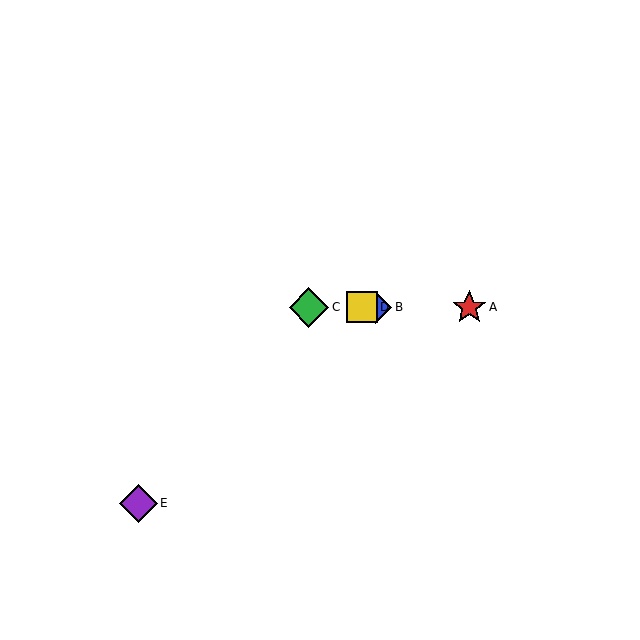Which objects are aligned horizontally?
Objects A, B, C, D are aligned horizontally.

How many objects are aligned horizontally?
4 objects (A, B, C, D) are aligned horizontally.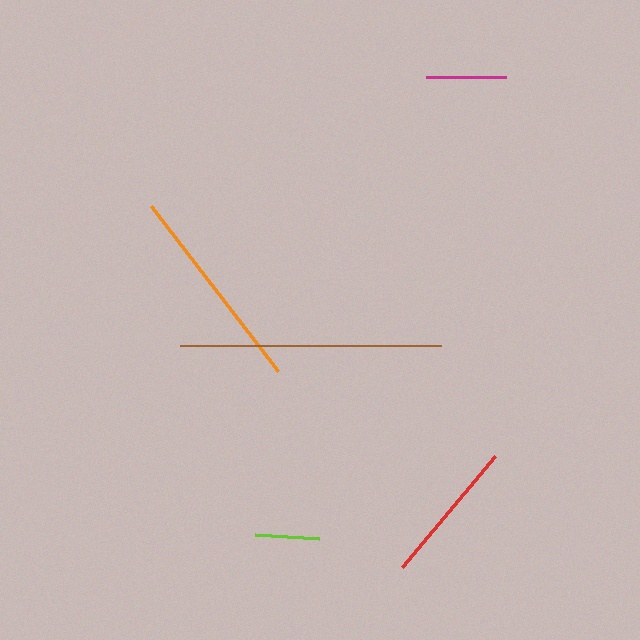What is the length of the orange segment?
The orange segment is approximately 208 pixels long.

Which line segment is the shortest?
The lime line is the shortest at approximately 64 pixels.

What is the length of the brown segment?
The brown segment is approximately 262 pixels long.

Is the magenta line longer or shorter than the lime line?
The magenta line is longer than the lime line.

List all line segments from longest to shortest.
From longest to shortest: brown, orange, red, magenta, lime.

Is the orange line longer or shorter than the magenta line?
The orange line is longer than the magenta line.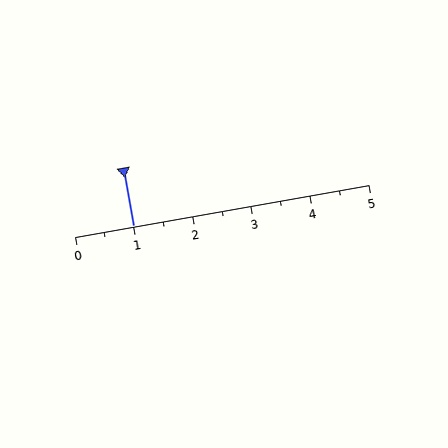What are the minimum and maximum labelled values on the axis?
The axis runs from 0 to 5.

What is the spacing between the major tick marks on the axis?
The major ticks are spaced 1 apart.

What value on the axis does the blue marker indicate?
The marker indicates approximately 1.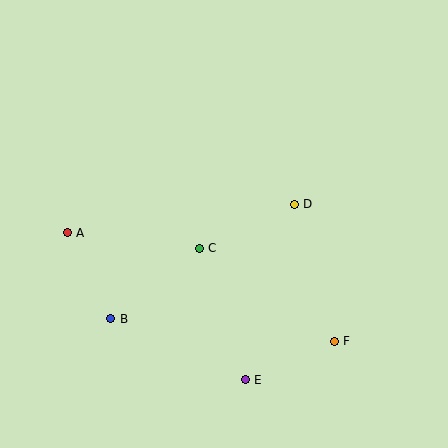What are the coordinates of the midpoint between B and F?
The midpoint between B and F is at (222, 330).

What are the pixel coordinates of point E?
Point E is at (245, 380).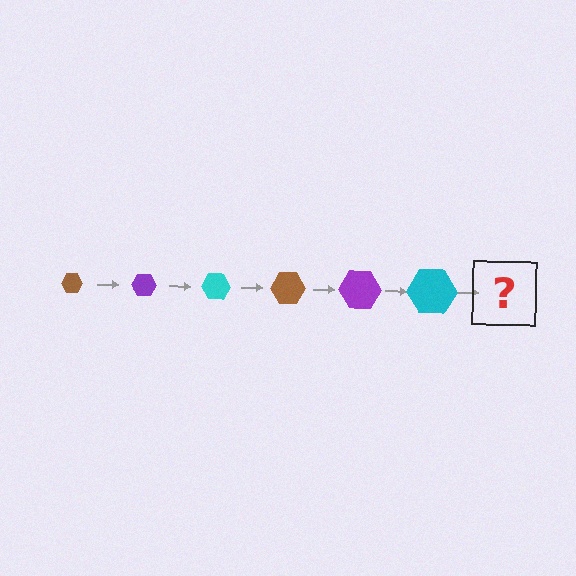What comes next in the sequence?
The next element should be a brown hexagon, larger than the previous one.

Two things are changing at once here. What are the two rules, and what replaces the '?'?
The two rules are that the hexagon grows larger each step and the color cycles through brown, purple, and cyan. The '?' should be a brown hexagon, larger than the previous one.